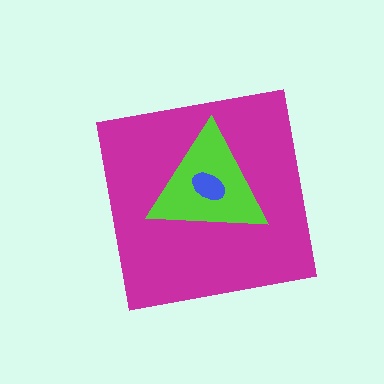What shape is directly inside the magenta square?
The lime triangle.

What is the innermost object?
The blue ellipse.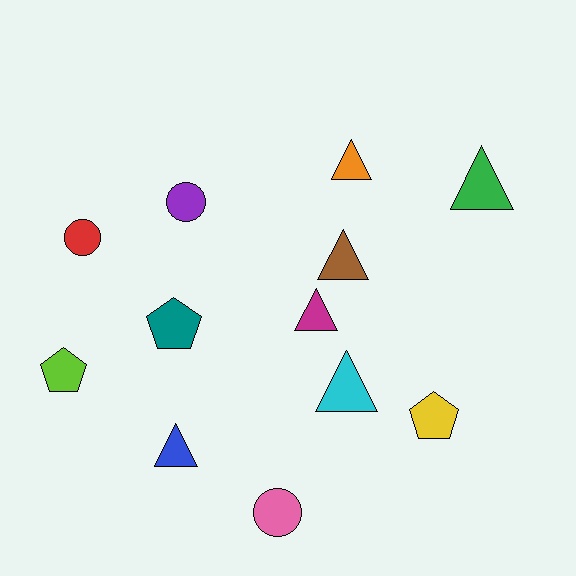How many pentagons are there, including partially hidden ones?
There are 3 pentagons.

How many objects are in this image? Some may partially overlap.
There are 12 objects.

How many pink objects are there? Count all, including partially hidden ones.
There is 1 pink object.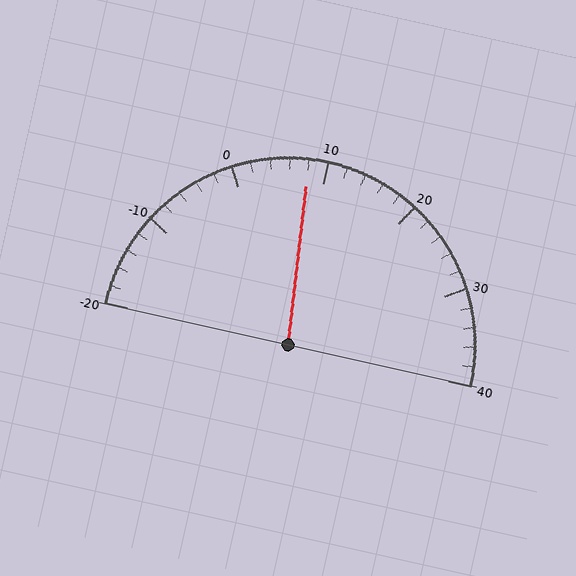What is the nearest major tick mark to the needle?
The nearest major tick mark is 10.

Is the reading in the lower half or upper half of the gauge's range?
The reading is in the lower half of the range (-20 to 40).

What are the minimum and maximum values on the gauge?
The gauge ranges from -20 to 40.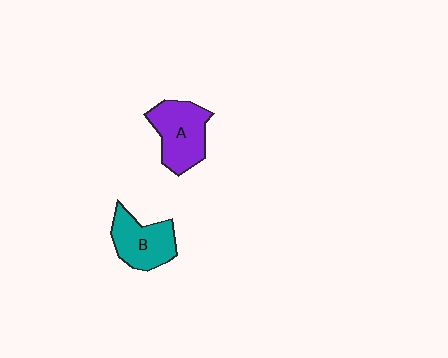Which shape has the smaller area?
Shape B (teal).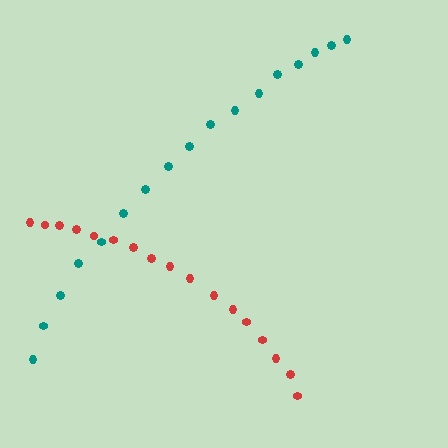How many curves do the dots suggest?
There are 2 distinct paths.